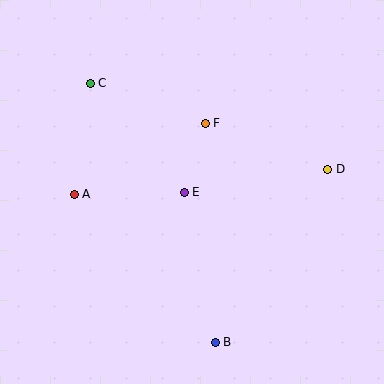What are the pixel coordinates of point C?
Point C is at (90, 83).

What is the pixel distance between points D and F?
The distance between D and F is 131 pixels.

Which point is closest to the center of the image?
Point E at (184, 192) is closest to the center.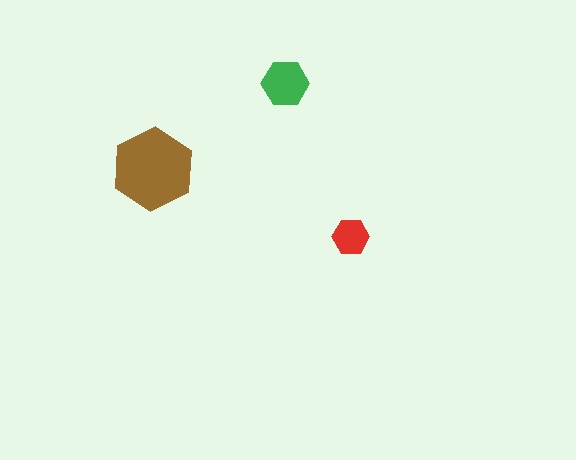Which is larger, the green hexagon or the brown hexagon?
The brown one.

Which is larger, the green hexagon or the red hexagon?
The green one.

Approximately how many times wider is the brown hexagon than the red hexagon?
About 2.5 times wider.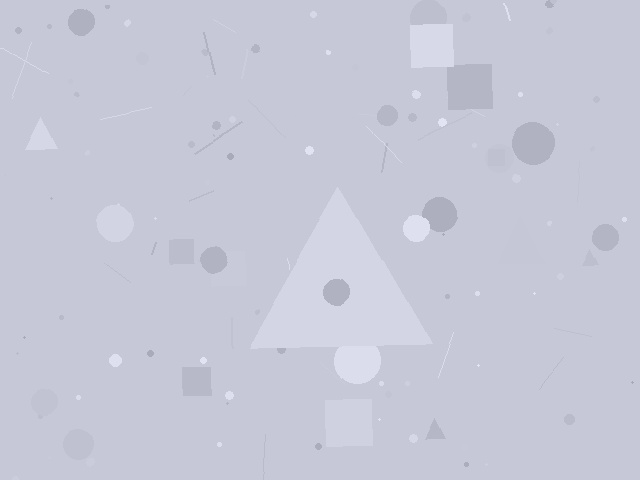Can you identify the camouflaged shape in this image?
The camouflaged shape is a triangle.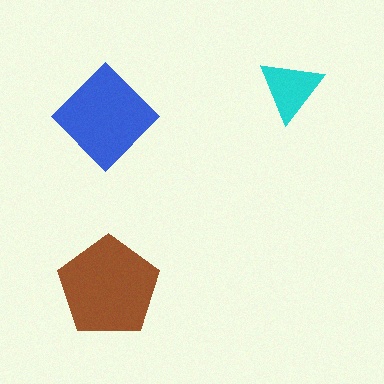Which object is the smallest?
The cyan triangle.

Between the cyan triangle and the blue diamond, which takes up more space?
The blue diamond.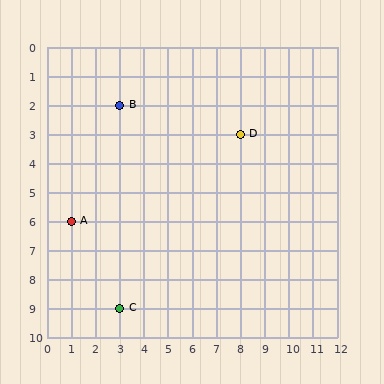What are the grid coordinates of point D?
Point D is at grid coordinates (8, 3).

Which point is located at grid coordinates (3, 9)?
Point C is at (3, 9).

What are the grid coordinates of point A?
Point A is at grid coordinates (1, 6).